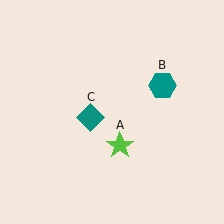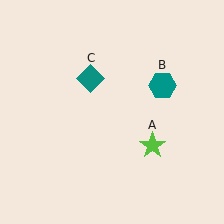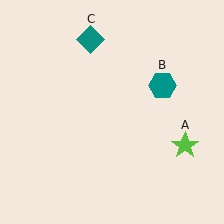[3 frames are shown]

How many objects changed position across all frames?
2 objects changed position: lime star (object A), teal diamond (object C).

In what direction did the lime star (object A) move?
The lime star (object A) moved right.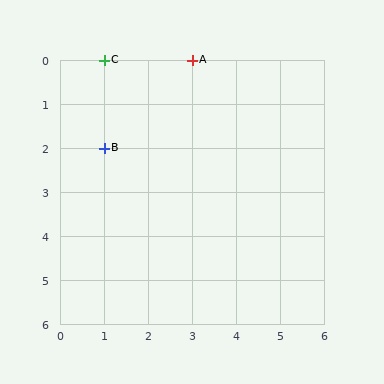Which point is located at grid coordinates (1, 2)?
Point B is at (1, 2).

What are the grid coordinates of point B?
Point B is at grid coordinates (1, 2).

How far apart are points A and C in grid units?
Points A and C are 2 columns apart.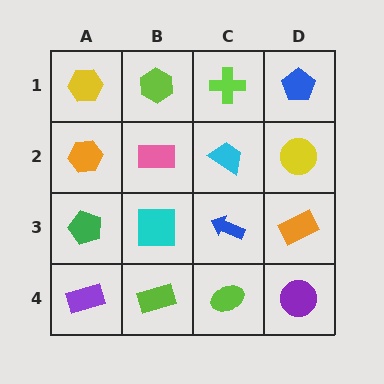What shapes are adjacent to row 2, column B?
A lime hexagon (row 1, column B), a cyan square (row 3, column B), an orange hexagon (row 2, column A), a cyan trapezoid (row 2, column C).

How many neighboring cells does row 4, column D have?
2.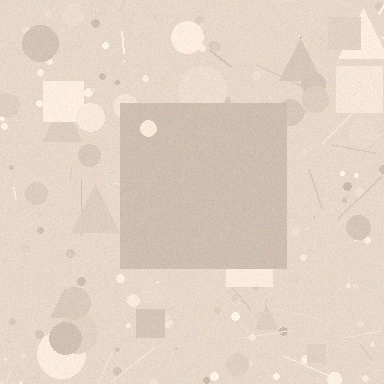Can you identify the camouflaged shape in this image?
The camouflaged shape is a square.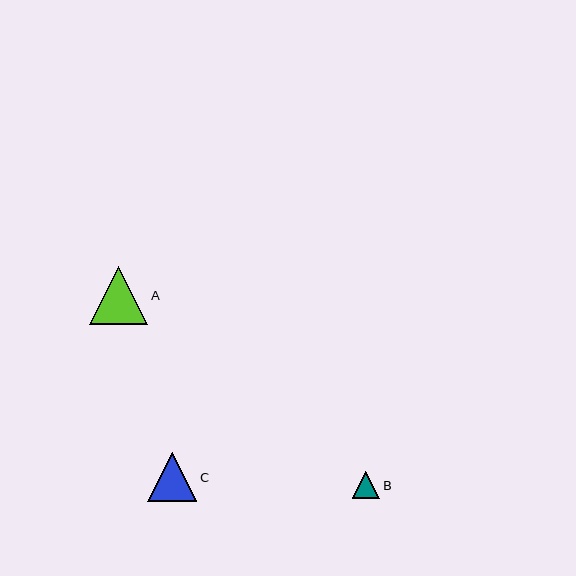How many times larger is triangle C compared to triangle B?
Triangle C is approximately 1.8 times the size of triangle B.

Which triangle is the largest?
Triangle A is the largest with a size of approximately 59 pixels.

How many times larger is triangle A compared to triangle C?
Triangle A is approximately 1.2 times the size of triangle C.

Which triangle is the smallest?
Triangle B is the smallest with a size of approximately 27 pixels.